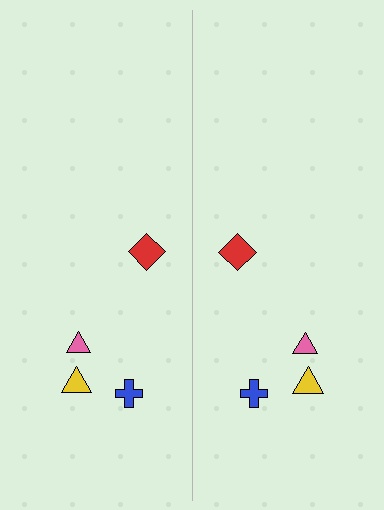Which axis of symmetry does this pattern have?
The pattern has a vertical axis of symmetry running through the center of the image.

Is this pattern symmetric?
Yes, this pattern has bilateral (reflection) symmetry.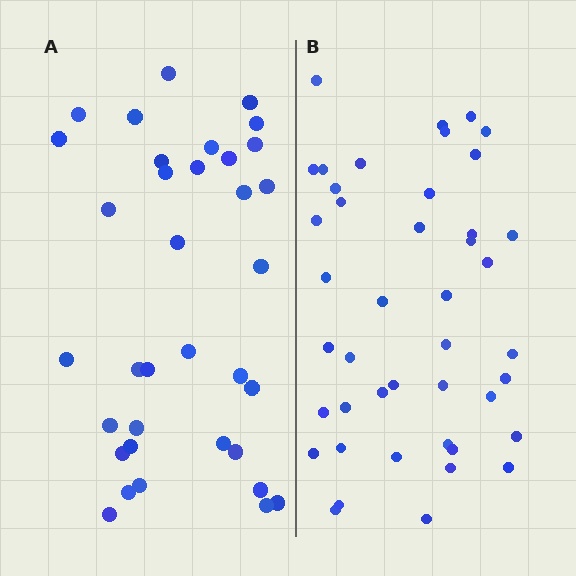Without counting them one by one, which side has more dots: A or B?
Region B (the right region) has more dots.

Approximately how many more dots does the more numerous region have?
Region B has roughly 8 or so more dots than region A.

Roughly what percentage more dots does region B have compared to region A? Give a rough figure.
About 25% more.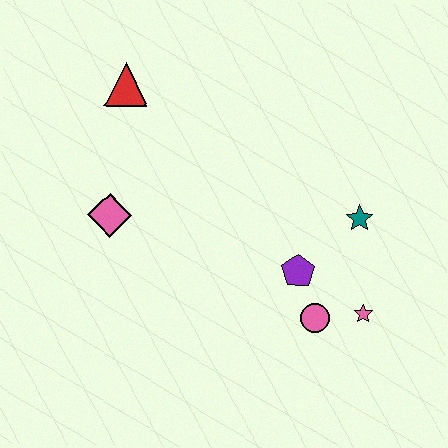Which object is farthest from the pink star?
The red triangle is farthest from the pink star.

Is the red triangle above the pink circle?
Yes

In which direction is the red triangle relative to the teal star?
The red triangle is to the left of the teal star.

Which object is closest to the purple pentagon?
The pink circle is closest to the purple pentagon.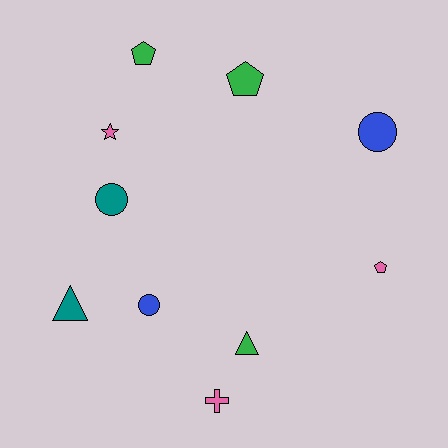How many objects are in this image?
There are 10 objects.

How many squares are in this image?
There are no squares.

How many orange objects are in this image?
There are no orange objects.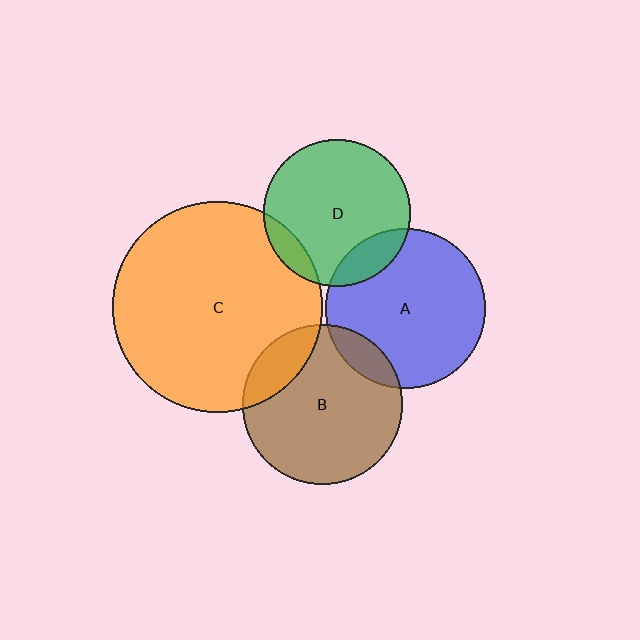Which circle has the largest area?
Circle C (orange).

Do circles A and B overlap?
Yes.